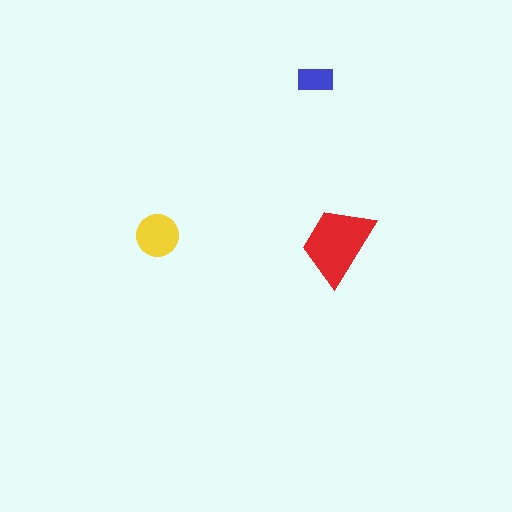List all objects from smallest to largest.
The blue rectangle, the yellow circle, the red trapezoid.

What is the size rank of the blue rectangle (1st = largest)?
3rd.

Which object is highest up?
The blue rectangle is topmost.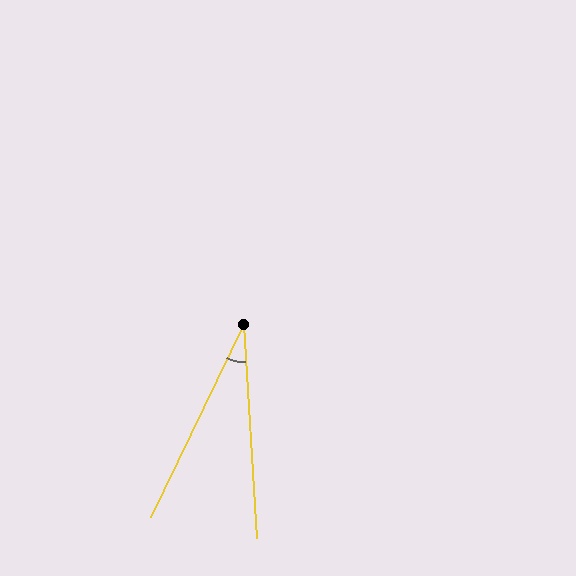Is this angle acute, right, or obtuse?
It is acute.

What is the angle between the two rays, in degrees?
Approximately 29 degrees.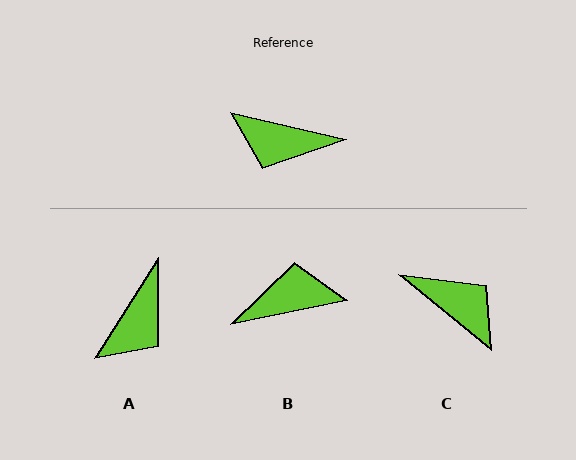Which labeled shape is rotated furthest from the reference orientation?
B, about 156 degrees away.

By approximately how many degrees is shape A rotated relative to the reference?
Approximately 71 degrees counter-clockwise.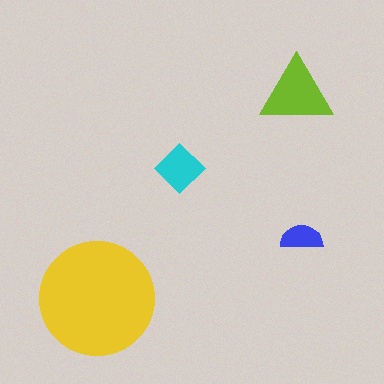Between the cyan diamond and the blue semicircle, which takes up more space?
The cyan diamond.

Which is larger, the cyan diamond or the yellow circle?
The yellow circle.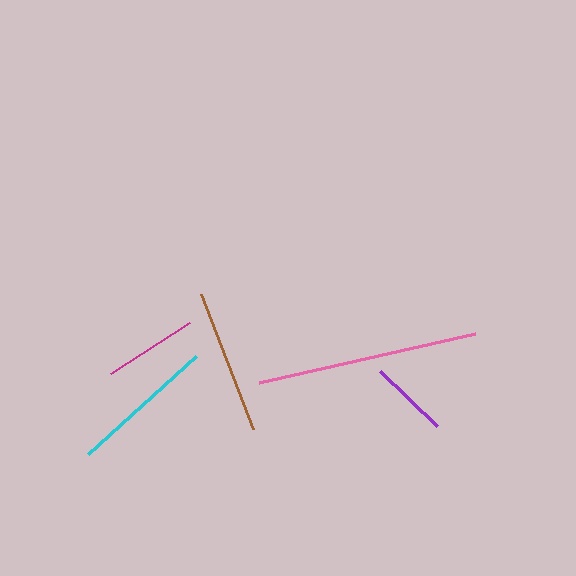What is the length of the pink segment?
The pink segment is approximately 221 pixels long.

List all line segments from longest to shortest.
From longest to shortest: pink, cyan, brown, magenta, purple.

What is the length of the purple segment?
The purple segment is approximately 79 pixels long.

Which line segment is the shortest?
The purple line is the shortest at approximately 79 pixels.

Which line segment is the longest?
The pink line is the longest at approximately 221 pixels.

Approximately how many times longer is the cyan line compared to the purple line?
The cyan line is approximately 1.8 times the length of the purple line.